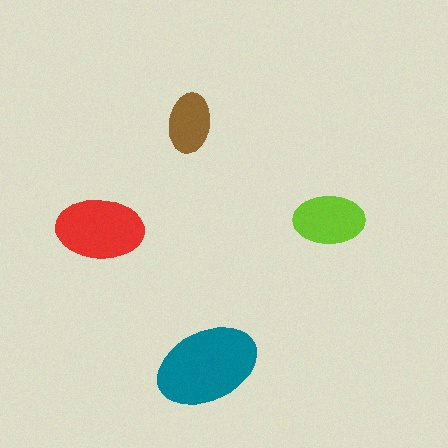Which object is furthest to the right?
The lime ellipse is rightmost.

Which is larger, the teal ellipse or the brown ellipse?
The teal one.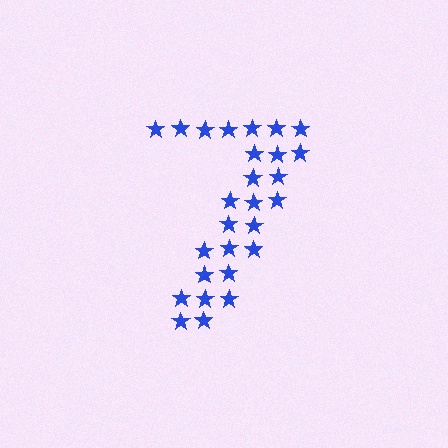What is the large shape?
The large shape is the digit 7.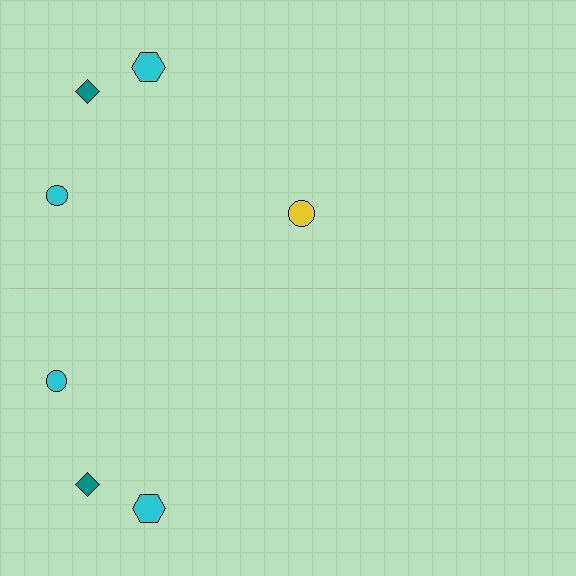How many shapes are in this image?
There are 7 shapes in this image.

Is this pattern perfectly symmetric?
No, the pattern is not perfectly symmetric. A yellow circle is missing from the bottom side.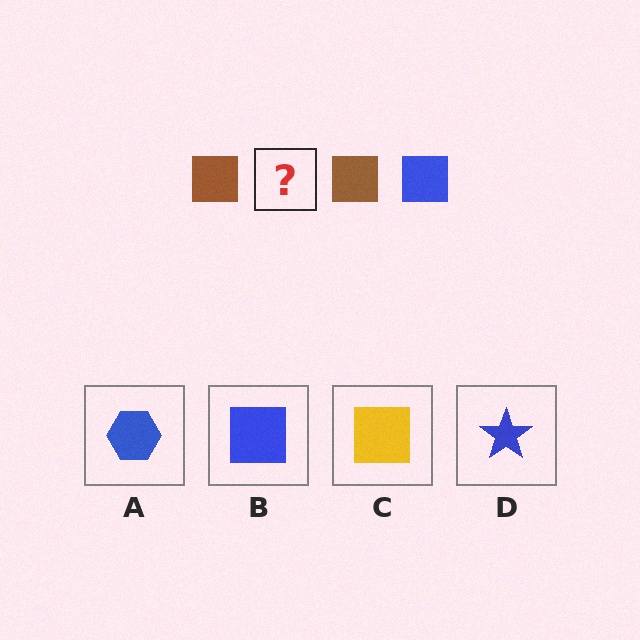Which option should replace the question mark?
Option B.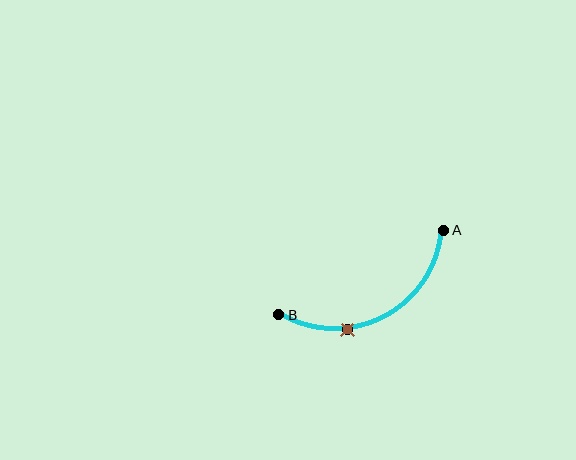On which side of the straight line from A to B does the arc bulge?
The arc bulges below the straight line connecting A and B.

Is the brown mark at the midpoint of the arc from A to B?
No. The brown mark lies on the arc but is closer to endpoint B. The arc midpoint would be at the point on the curve equidistant along the arc from both A and B.